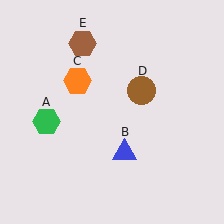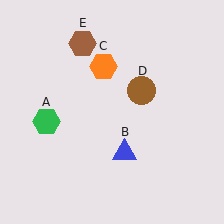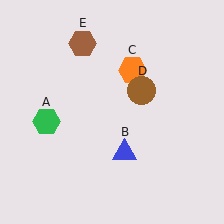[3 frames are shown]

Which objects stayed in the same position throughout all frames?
Green hexagon (object A) and blue triangle (object B) and brown circle (object D) and brown hexagon (object E) remained stationary.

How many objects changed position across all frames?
1 object changed position: orange hexagon (object C).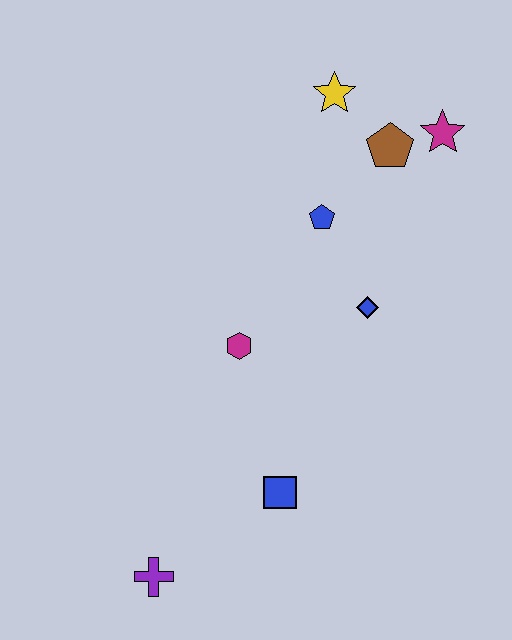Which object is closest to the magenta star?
The brown pentagon is closest to the magenta star.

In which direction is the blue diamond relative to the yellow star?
The blue diamond is below the yellow star.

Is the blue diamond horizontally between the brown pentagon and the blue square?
Yes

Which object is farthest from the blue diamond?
The purple cross is farthest from the blue diamond.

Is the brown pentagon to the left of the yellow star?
No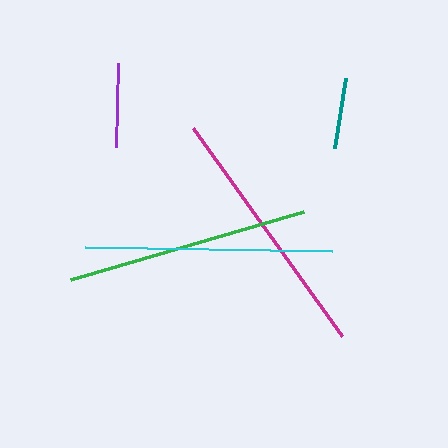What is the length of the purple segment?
The purple segment is approximately 84 pixels long.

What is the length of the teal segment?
The teal segment is approximately 71 pixels long.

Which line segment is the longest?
The magenta line is the longest at approximately 256 pixels.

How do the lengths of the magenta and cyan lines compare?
The magenta and cyan lines are approximately the same length.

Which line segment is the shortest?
The teal line is the shortest at approximately 71 pixels.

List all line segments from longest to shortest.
From longest to shortest: magenta, cyan, green, purple, teal.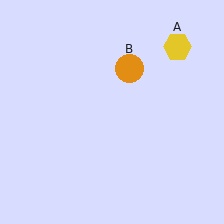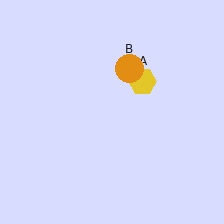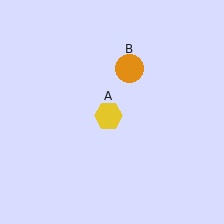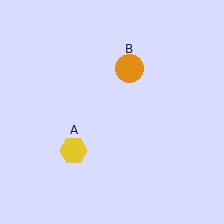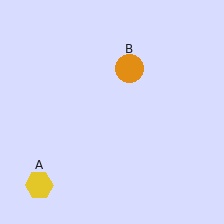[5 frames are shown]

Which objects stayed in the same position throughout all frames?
Orange circle (object B) remained stationary.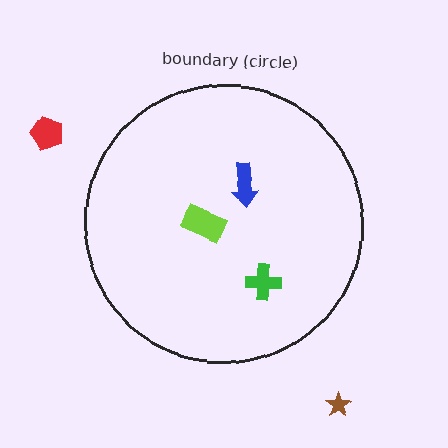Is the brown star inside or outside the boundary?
Outside.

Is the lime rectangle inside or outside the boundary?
Inside.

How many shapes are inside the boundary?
3 inside, 2 outside.